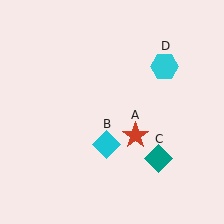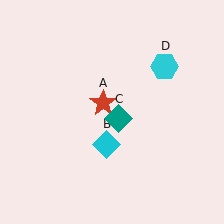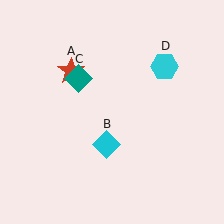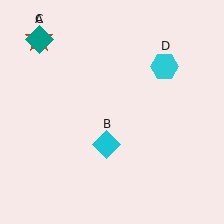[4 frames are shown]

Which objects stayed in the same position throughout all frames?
Cyan diamond (object B) and cyan hexagon (object D) remained stationary.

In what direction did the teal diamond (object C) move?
The teal diamond (object C) moved up and to the left.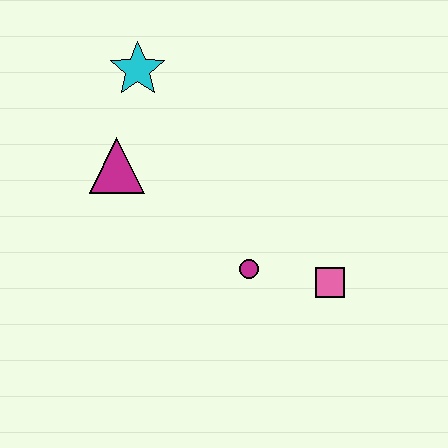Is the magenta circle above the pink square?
Yes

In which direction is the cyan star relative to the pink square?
The cyan star is above the pink square.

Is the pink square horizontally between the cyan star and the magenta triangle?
No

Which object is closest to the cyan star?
The magenta triangle is closest to the cyan star.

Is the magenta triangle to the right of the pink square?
No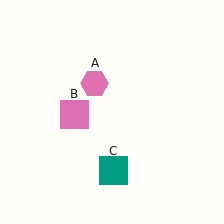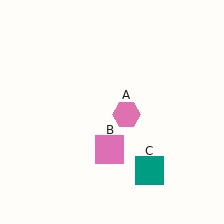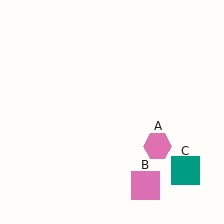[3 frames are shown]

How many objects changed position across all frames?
3 objects changed position: pink hexagon (object A), pink square (object B), teal square (object C).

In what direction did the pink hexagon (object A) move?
The pink hexagon (object A) moved down and to the right.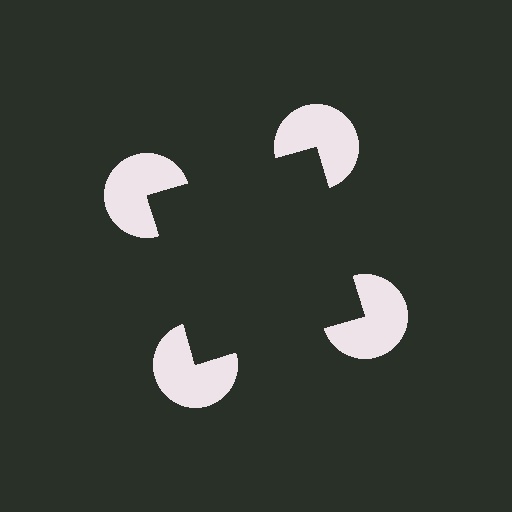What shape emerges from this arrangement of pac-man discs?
An illusory square — its edges are inferred from the aligned wedge cuts in the pac-man discs, not physically drawn.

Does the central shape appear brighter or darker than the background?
It typically appears slightly darker than the background, even though no actual brightness change is drawn.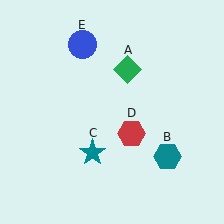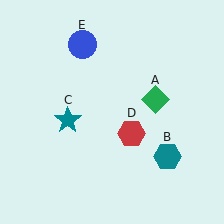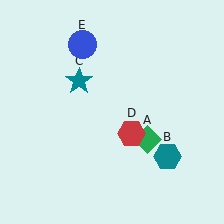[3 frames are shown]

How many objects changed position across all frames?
2 objects changed position: green diamond (object A), teal star (object C).